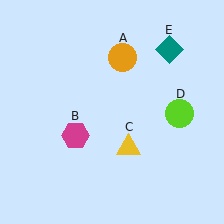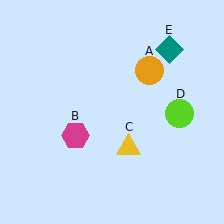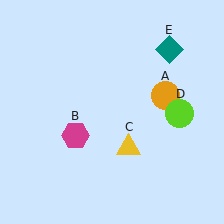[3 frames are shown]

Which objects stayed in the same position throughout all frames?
Magenta hexagon (object B) and yellow triangle (object C) and lime circle (object D) and teal diamond (object E) remained stationary.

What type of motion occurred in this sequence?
The orange circle (object A) rotated clockwise around the center of the scene.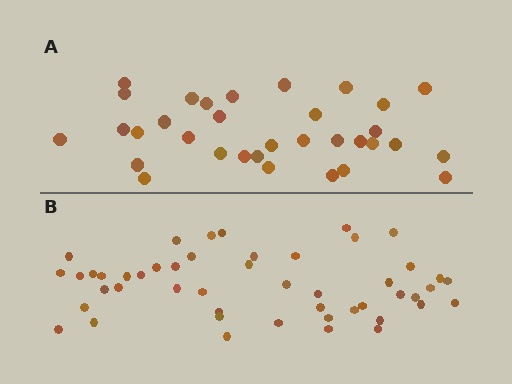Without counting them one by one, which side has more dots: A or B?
Region B (the bottom region) has more dots.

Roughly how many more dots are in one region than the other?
Region B has approximately 15 more dots than region A.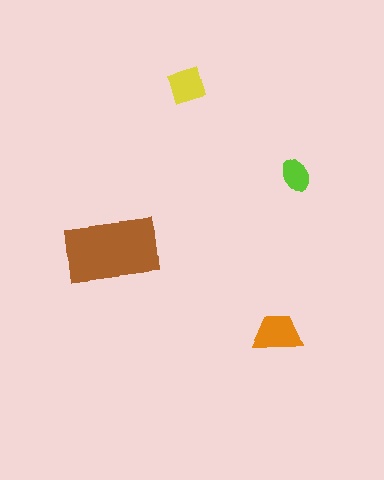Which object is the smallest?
The lime ellipse.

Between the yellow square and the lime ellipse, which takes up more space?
The yellow square.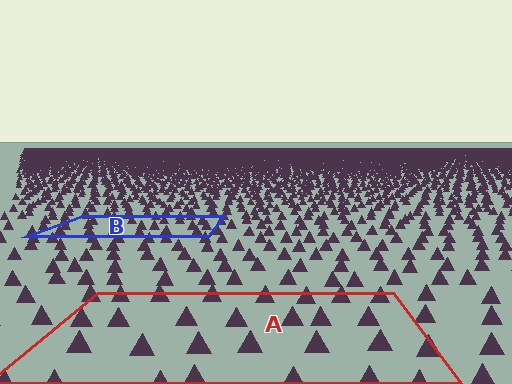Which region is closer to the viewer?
Region A is closer. The texture elements there are larger and more spread out.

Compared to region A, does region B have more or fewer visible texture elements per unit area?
Region B has more texture elements per unit area — they are packed more densely because it is farther away.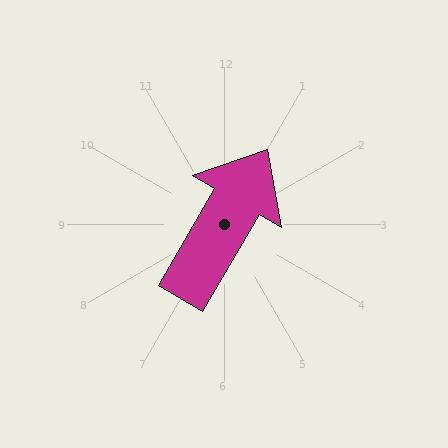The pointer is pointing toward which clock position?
Roughly 1 o'clock.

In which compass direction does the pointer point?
Northeast.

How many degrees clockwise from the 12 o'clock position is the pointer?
Approximately 30 degrees.